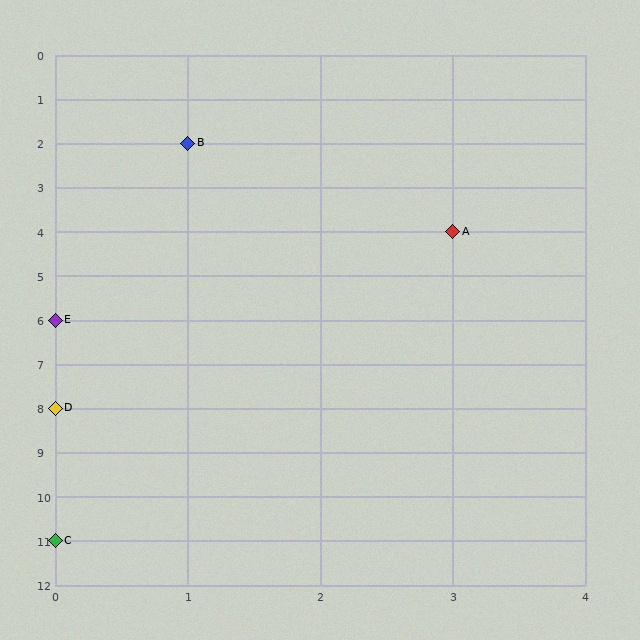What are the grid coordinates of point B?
Point B is at grid coordinates (1, 2).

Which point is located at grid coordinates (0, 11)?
Point C is at (0, 11).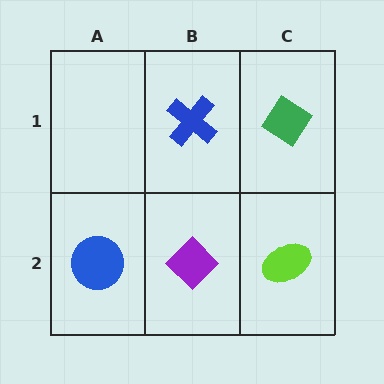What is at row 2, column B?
A purple diamond.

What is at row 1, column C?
A green diamond.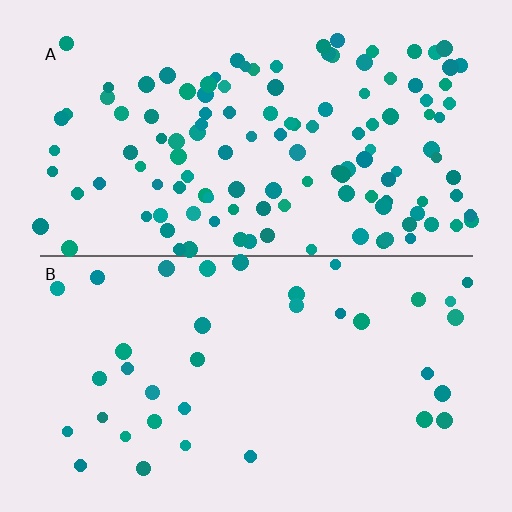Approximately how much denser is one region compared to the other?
Approximately 3.5× — region A over region B.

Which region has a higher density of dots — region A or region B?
A (the top).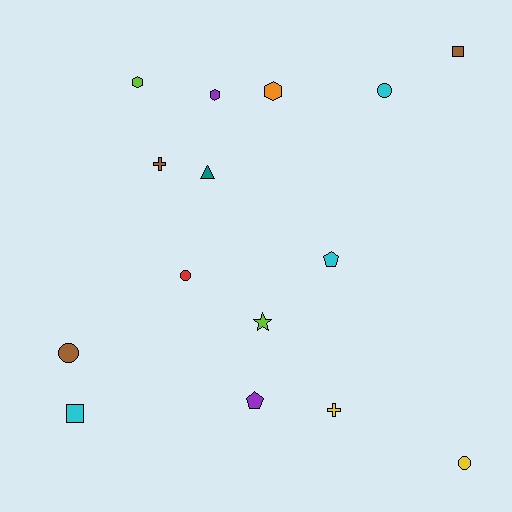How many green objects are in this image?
There are no green objects.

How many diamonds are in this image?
There are no diamonds.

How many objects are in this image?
There are 15 objects.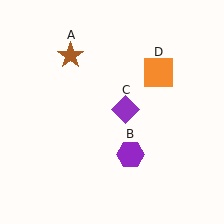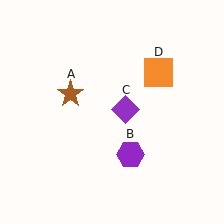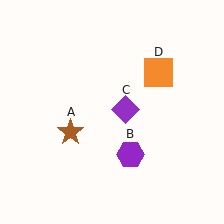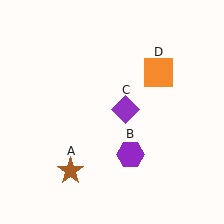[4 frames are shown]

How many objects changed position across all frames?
1 object changed position: brown star (object A).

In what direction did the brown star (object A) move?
The brown star (object A) moved down.